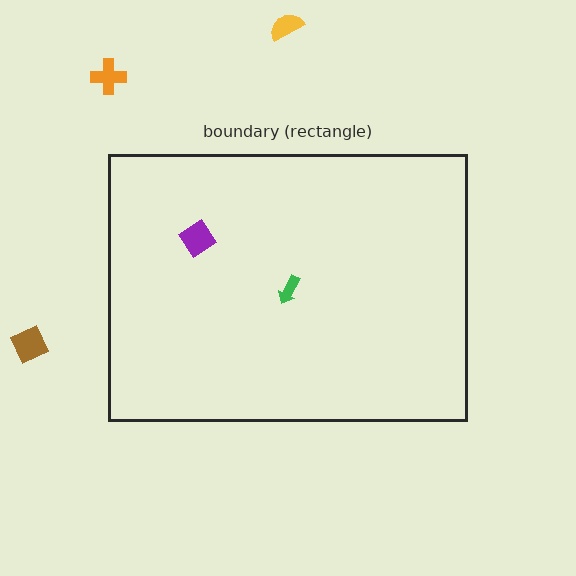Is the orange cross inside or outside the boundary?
Outside.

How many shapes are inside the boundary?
2 inside, 3 outside.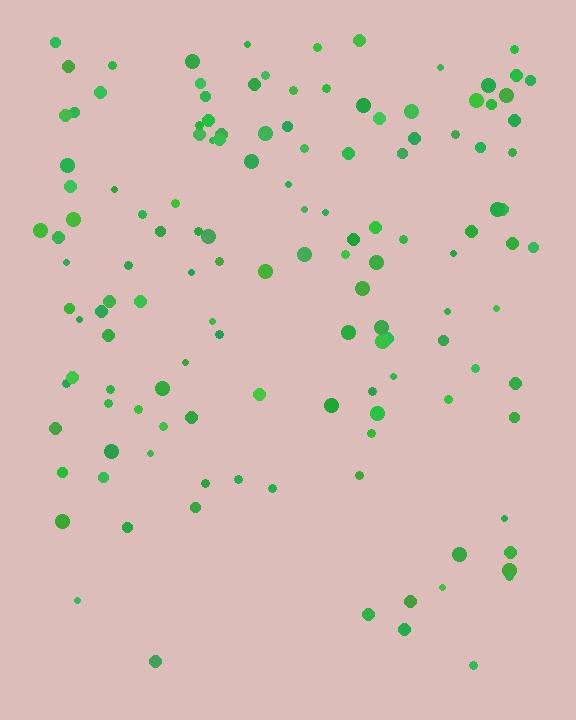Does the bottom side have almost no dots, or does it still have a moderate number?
Still a moderate number, just noticeably fewer than the top.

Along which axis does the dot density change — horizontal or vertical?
Vertical.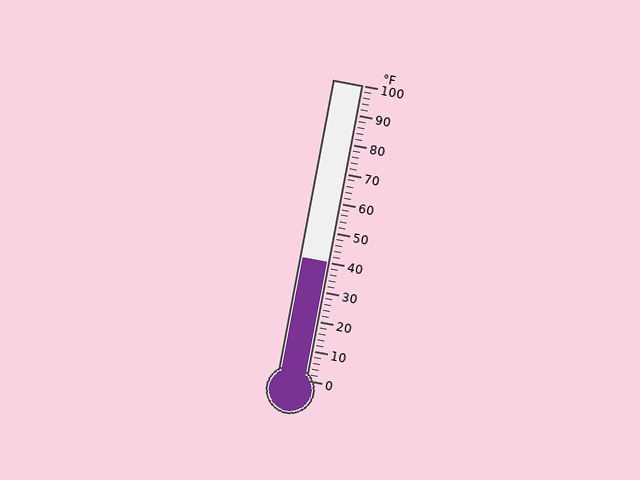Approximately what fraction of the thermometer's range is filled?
The thermometer is filled to approximately 40% of its range.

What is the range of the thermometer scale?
The thermometer scale ranges from 0°F to 100°F.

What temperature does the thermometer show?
The thermometer shows approximately 40°F.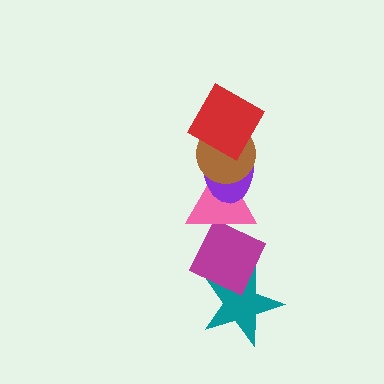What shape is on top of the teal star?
The magenta diamond is on top of the teal star.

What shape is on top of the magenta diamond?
The pink triangle is on top of the magenta diamond.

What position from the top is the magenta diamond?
The magenta diamond is 5th from the top.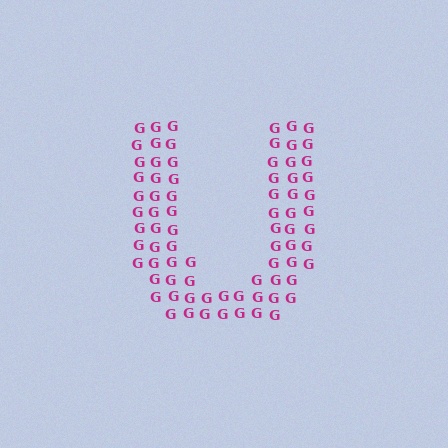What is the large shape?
The large shape is the letter U.